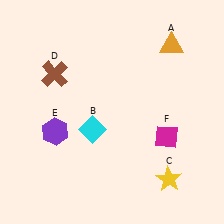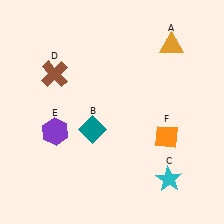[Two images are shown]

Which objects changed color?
B changed from cyan to teal. C changed from yellow to cyan. F changed from magenta to orange.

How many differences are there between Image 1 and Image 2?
There are 3 differences between the two images.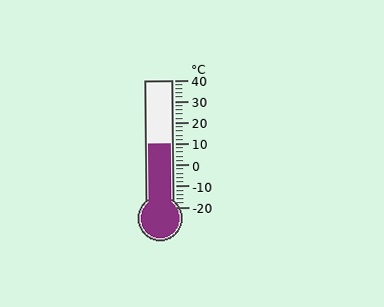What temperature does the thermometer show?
The thermometer shows approximately 10°C.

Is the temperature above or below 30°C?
The temperature is below 30°C.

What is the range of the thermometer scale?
The thermometer scale ranges from -20°C to 40°C.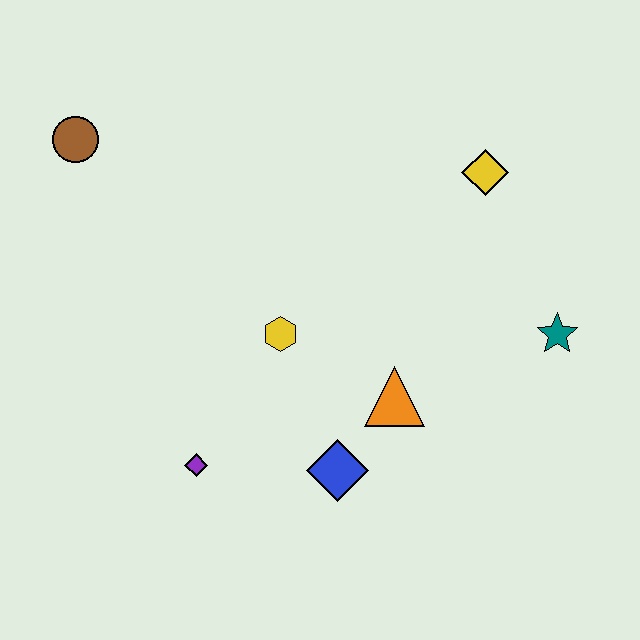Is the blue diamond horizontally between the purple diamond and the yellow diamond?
Yes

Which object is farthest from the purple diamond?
The yellow diamond is farthest from the purple diamond.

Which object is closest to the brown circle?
The yellow hexagon is closest to the brown circle.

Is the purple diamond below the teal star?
Yes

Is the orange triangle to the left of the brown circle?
No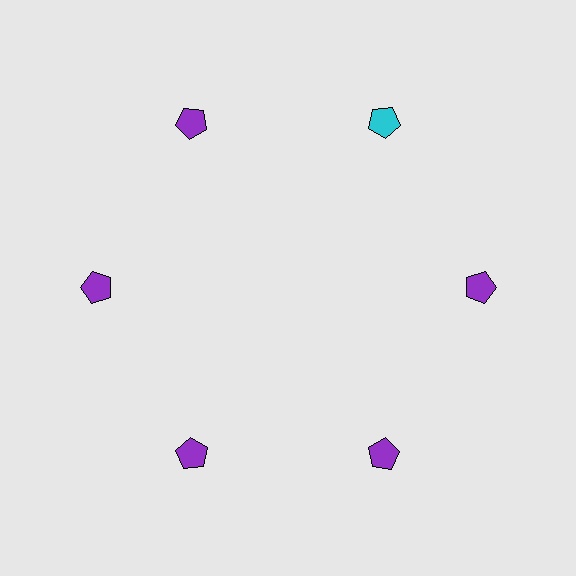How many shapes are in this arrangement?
There are 6 shapes arranged in a ring pattern.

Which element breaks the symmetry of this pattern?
The cyan pentagon at roughly the 1 o'clock position breaks the symmetry. All other shapes are purple pentagons.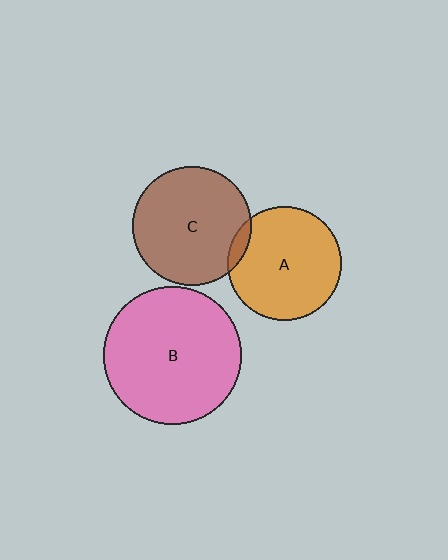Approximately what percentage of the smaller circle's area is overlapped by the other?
Approximately 5%.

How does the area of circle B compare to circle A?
Approximately 1.5 times.